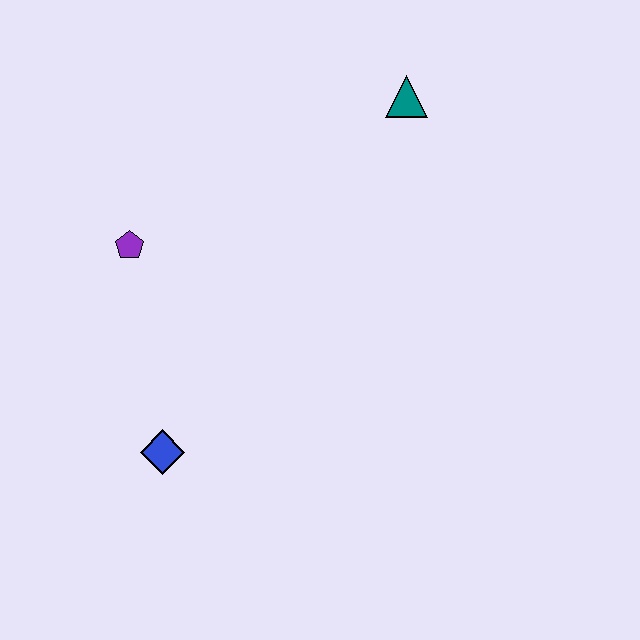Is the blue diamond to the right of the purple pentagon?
Yes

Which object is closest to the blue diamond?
The purple pentagon is closest to the blue diamond.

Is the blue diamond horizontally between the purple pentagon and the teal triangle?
Yes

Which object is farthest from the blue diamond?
The teal triangle is farthest from the blue diamond.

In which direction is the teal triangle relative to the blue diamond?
The teal triangle is above the blue diamond.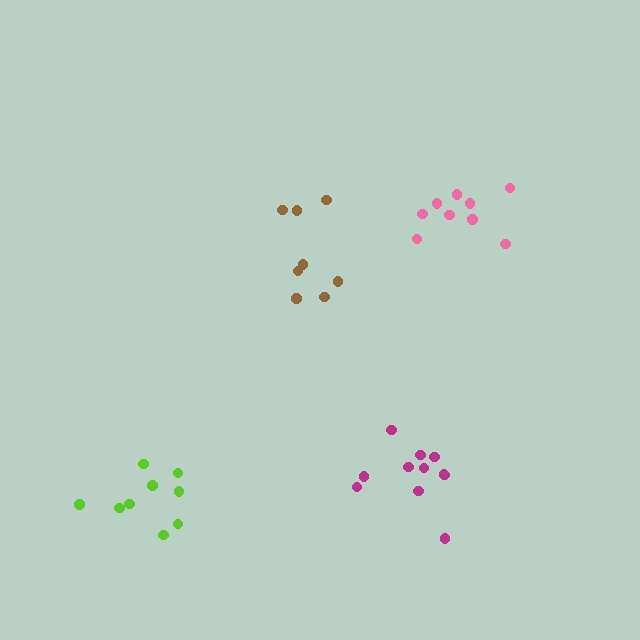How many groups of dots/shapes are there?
There are 4 groups.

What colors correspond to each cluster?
The clusters are colored: magenta, pink, brown, lime.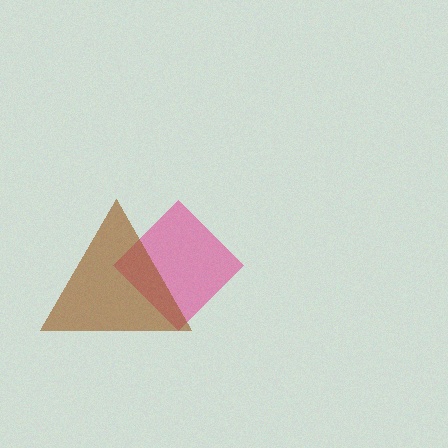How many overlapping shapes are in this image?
There are 2 overlapping shapes in the image.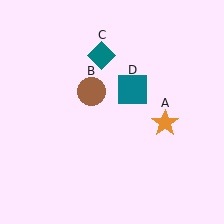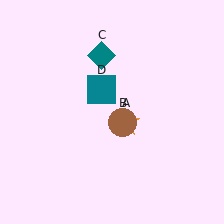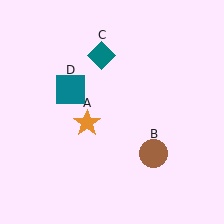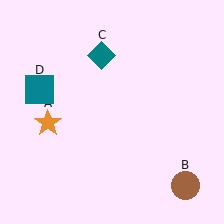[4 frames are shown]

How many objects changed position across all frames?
3 objects changed position: orange star (object A), brown circle (object B), teal square (object D).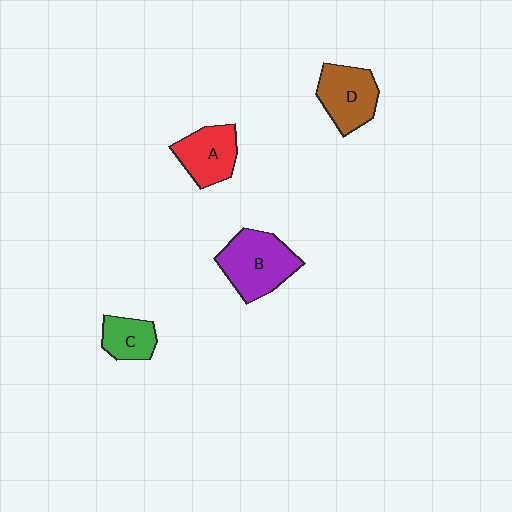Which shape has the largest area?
Shape B (purple).